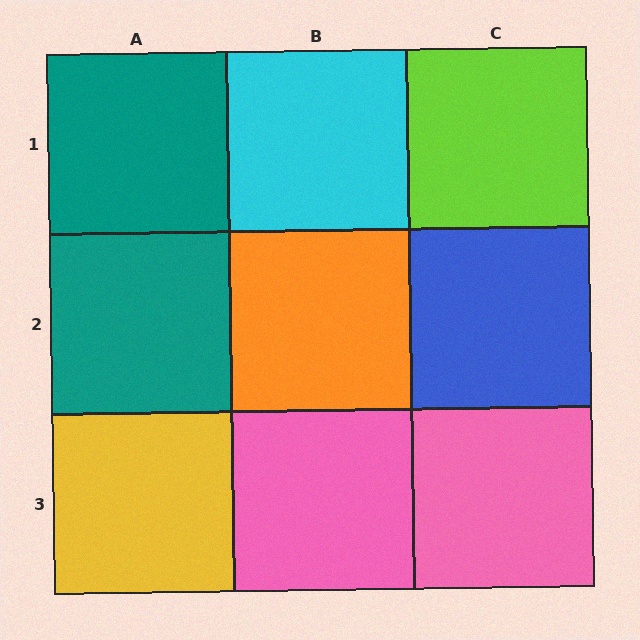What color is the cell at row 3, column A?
Yellow.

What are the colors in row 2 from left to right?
Teal, orange, blue.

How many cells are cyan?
1 cell is cyan.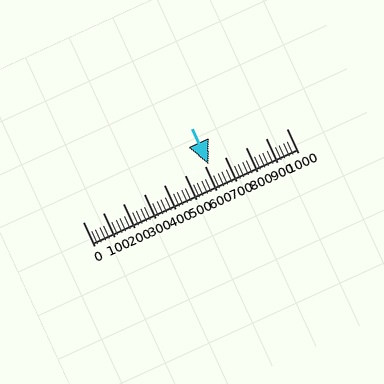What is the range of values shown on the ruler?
The ruler shows values from 0 to 1000.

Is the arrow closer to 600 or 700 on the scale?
The arrow is closer to 600.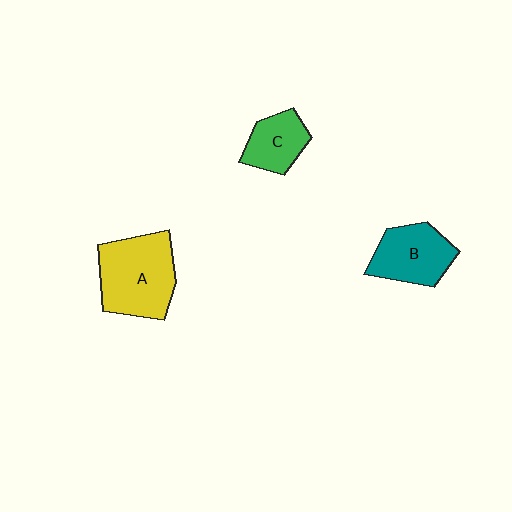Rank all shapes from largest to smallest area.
From largest to smallest: A (yellow), B (teal), C (green).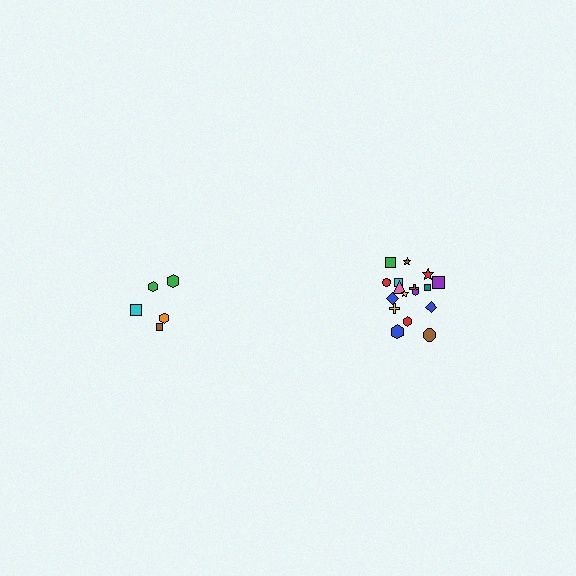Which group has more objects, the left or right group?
The right group.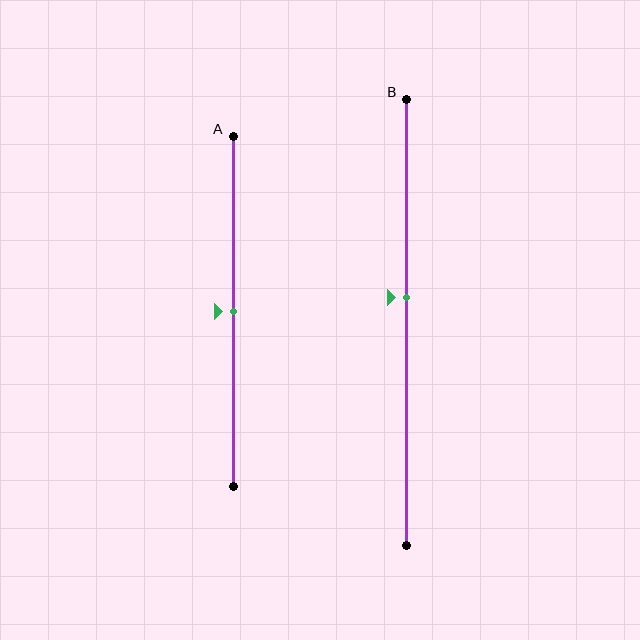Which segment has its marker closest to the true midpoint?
Segment A has its marker closest to the true midpoint.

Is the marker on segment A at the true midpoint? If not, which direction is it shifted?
Yes, the marker on segment A is at the true midpoint.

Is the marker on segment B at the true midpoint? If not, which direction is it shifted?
No, the marker on segment B is shifted upward by about 6% of the segment length.